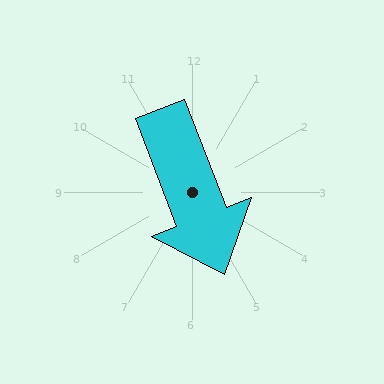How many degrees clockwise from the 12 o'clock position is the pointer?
Approximately 159 degrees.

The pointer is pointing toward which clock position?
Roughly 5 o'clock.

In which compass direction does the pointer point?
South.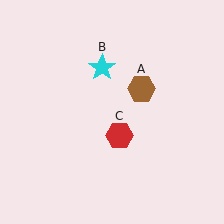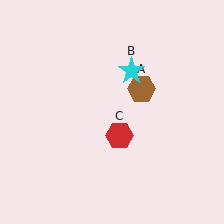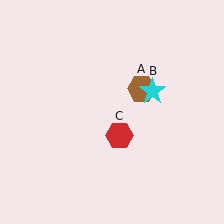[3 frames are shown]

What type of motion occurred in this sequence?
The cyan star (object B) rotated clockwise around the center of the scene.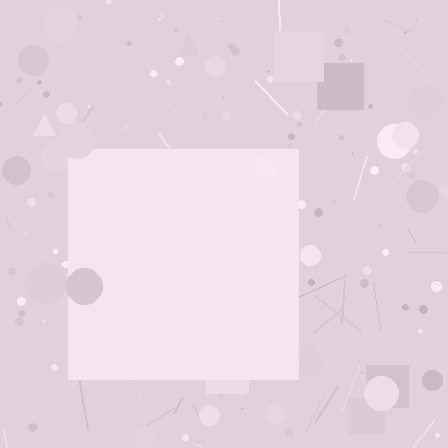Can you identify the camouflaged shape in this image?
The camouflaged shape is a square.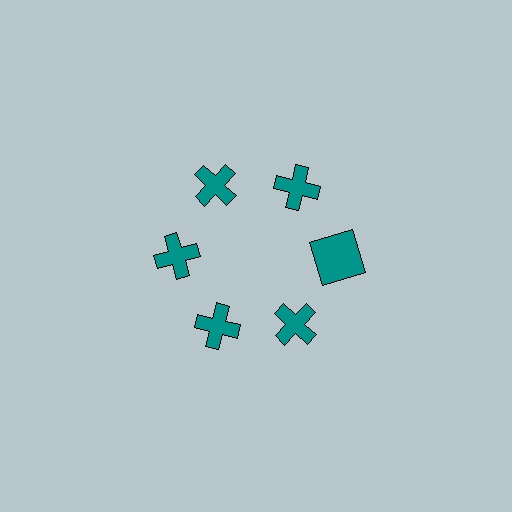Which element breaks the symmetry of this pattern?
The teal square at roughly the 3 o'clock position breaks the symmetry. All other shapes are teal crosses.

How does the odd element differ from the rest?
It has a different shape: square instead of cross.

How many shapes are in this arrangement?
There are 6 shapes arranged in a ring pattern.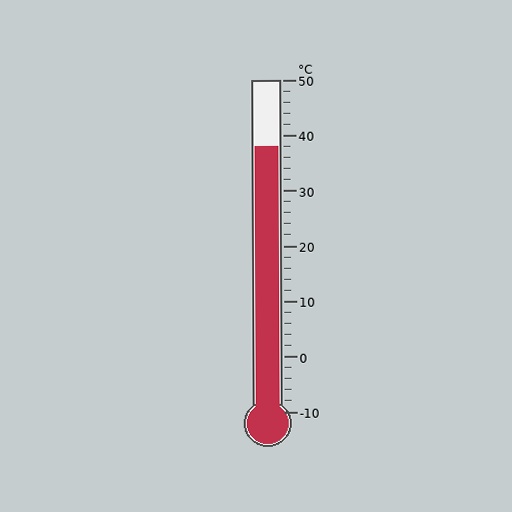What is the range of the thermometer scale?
The thermometer scale ranges from -10°C to 50°C.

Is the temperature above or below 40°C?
The temperature is below 40°C.